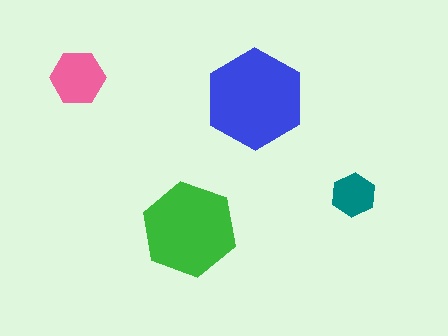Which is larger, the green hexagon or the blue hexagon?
The blue one.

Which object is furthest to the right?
The teal hexagon is rightmost.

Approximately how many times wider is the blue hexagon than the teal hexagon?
About 2.5 times wider.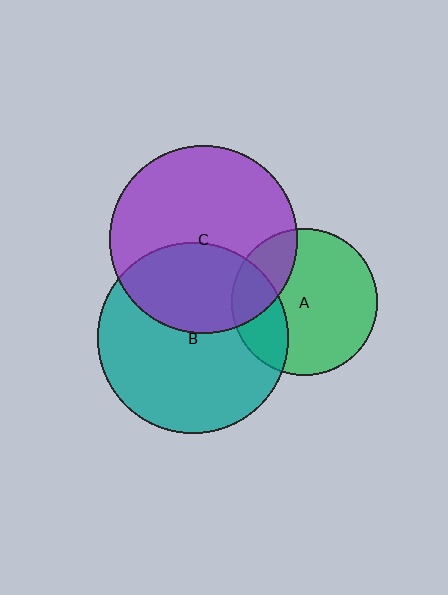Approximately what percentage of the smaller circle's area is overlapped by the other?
Approximately 25%.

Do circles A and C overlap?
Yes.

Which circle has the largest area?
Circle B (teal).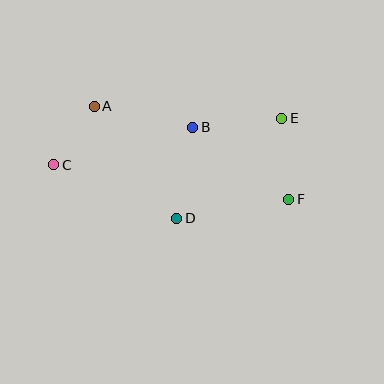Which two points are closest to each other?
Points A and C are closest to each other.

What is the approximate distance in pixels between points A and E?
The distance between A and E is approximately 188 pixels.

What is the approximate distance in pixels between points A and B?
The distance between A and B is approximately 101 pixels.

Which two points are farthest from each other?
Points C and F are farthest from each other.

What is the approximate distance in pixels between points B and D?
The distance between B and D is approximately 92 pixels.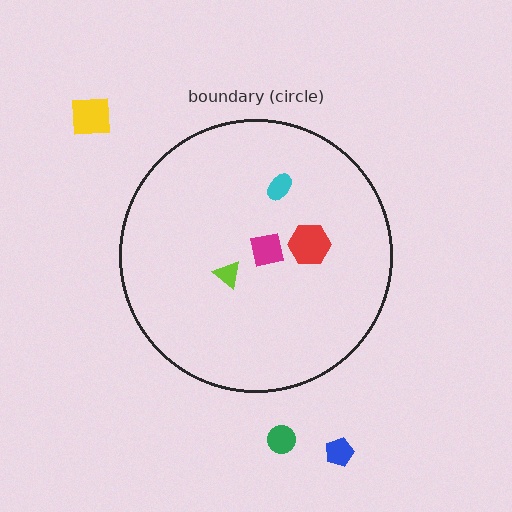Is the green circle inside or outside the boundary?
Outside.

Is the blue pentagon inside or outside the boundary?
Outside.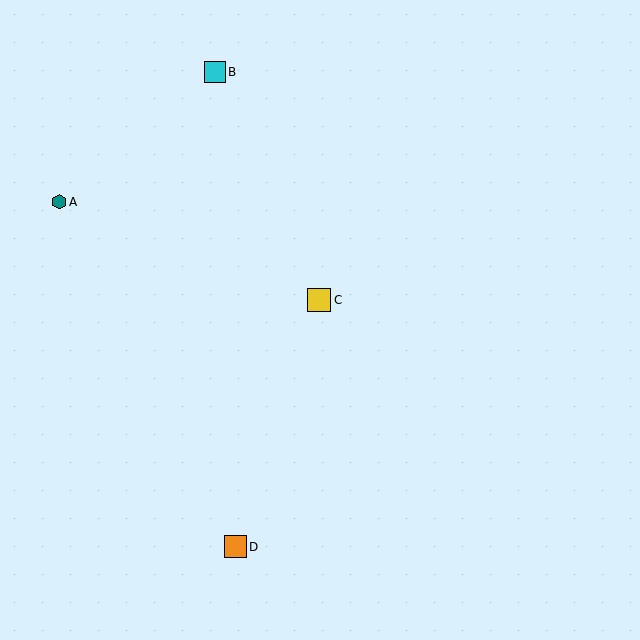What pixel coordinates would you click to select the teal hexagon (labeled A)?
Click at (59, 202) to select the teal hexagon A.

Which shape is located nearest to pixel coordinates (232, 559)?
The orange square (labeled D) at (235, 547) is nearest to that location.